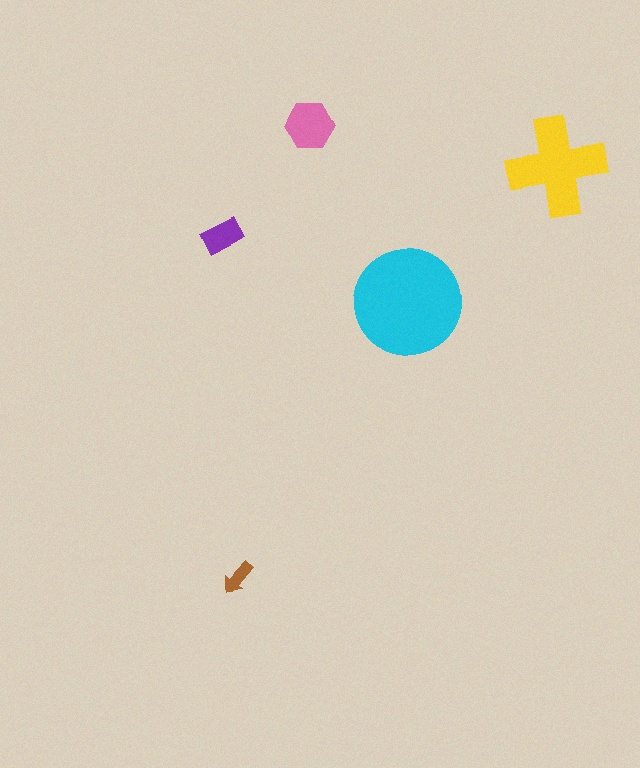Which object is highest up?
The pink hexagon is topmost.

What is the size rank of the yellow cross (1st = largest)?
2nd.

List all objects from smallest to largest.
The brown arrow, the purple rectangle, the pink hexagon, the yellow cross, the cyan circle.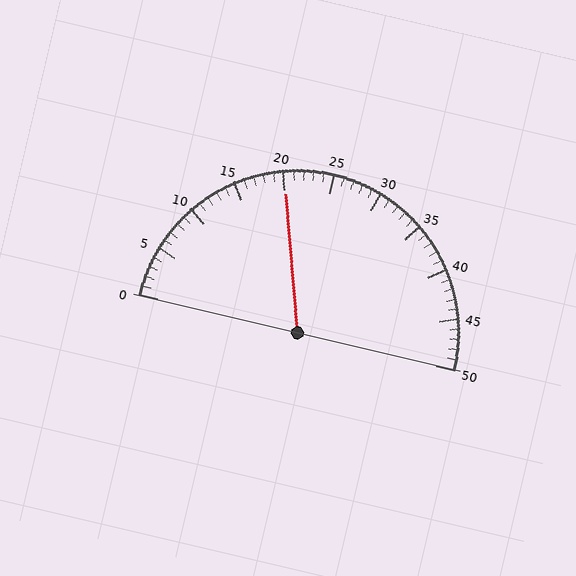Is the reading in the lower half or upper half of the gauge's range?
The reading is in the lower half of the range (0 to 50).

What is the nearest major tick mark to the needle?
The nearest major tick mark is 20.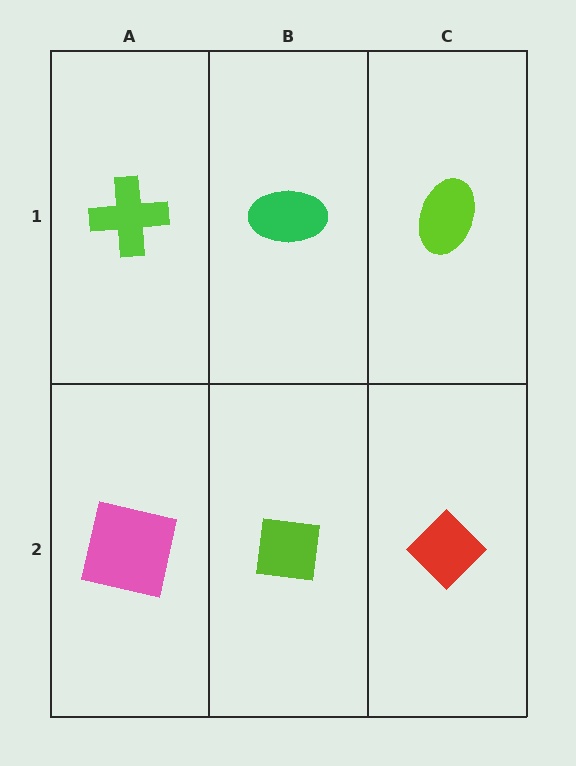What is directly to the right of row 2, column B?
A red diamond.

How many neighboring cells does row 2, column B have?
3.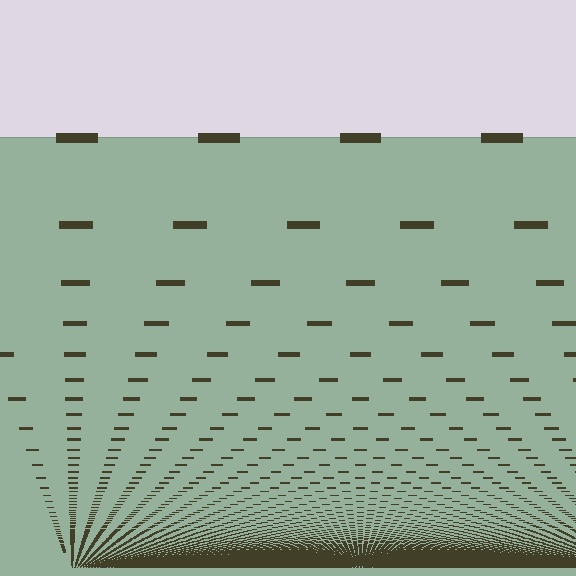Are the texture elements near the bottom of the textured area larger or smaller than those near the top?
Smaller. The gradient is inverted — elements near the bottom are smaller and denser.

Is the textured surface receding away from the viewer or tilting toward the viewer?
The surface appears to tilt toward the viewer. Texture elements get larger and sparser toward the top.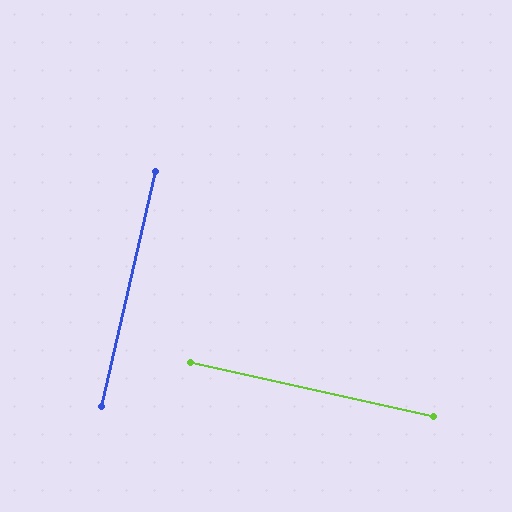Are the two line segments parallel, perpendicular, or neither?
Perpendicular — they meet at approximately 90°.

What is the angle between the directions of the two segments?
Approximately 90 degrees.